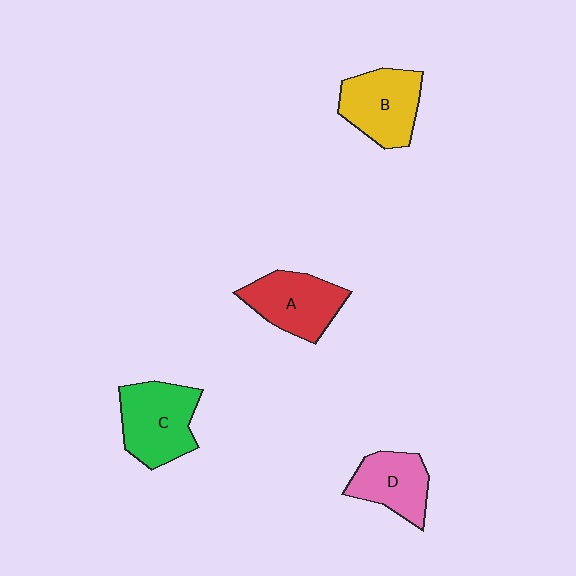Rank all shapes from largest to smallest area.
From largest to smallest: C (green), B (yellow), A (red), D (pink).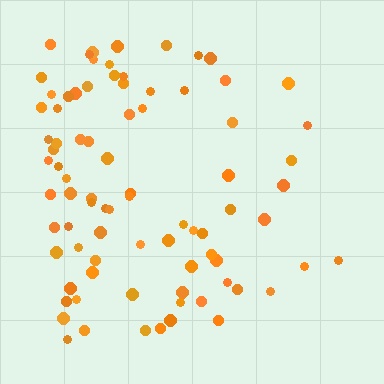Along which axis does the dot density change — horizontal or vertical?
Horizontal.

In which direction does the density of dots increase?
From right to left, with the left side densest.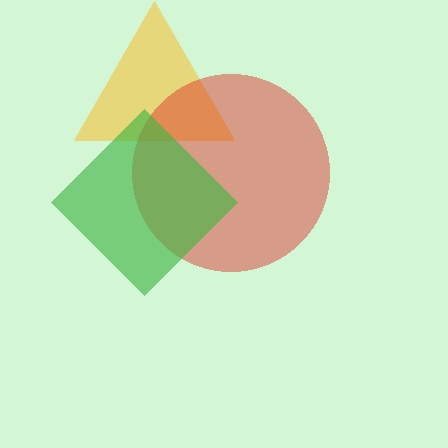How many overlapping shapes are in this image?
There are 3 overlapping shapes in the image.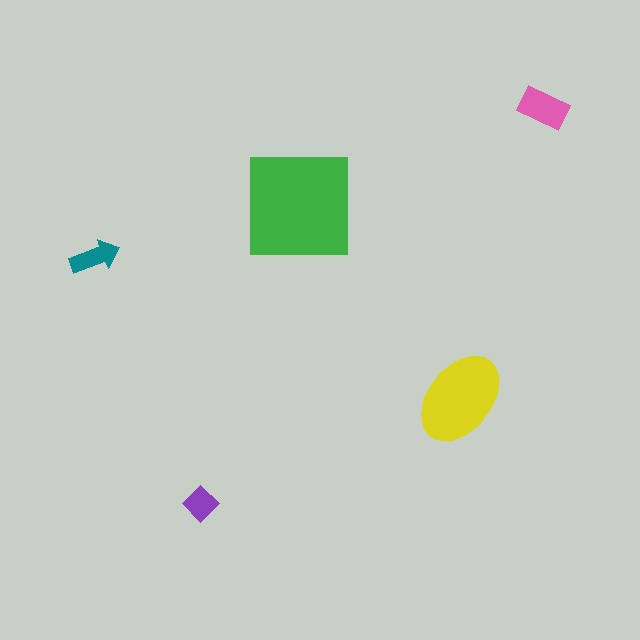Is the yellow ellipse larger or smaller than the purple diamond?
Larger.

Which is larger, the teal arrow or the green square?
The green square.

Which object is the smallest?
The purple diamond.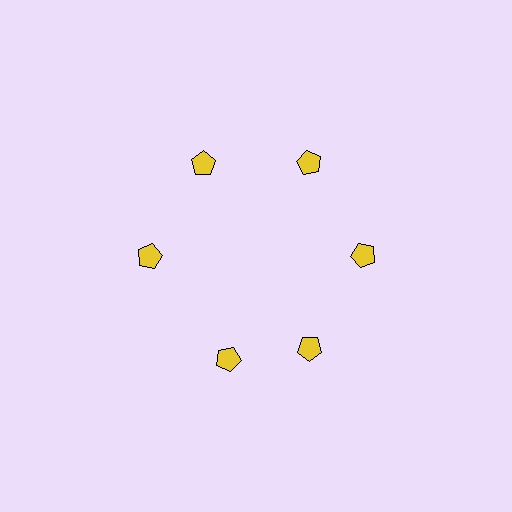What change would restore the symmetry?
The symmetry would be restored by rotating it back into even spacing with its neighbors so that all 6 pentagons sit at equal angles and equal distance from the center.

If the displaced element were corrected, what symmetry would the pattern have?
It would have 6-fold rotational symmetry — the pattern would map onto itself every 60 degrees.